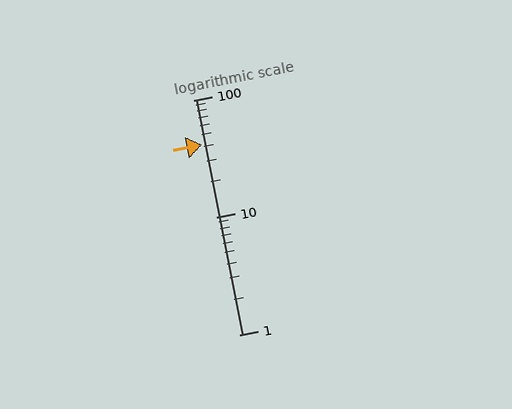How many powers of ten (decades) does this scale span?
The scale spans 2 decades, from 1 to 100.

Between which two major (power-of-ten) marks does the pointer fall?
The pointer is between 10 and 100.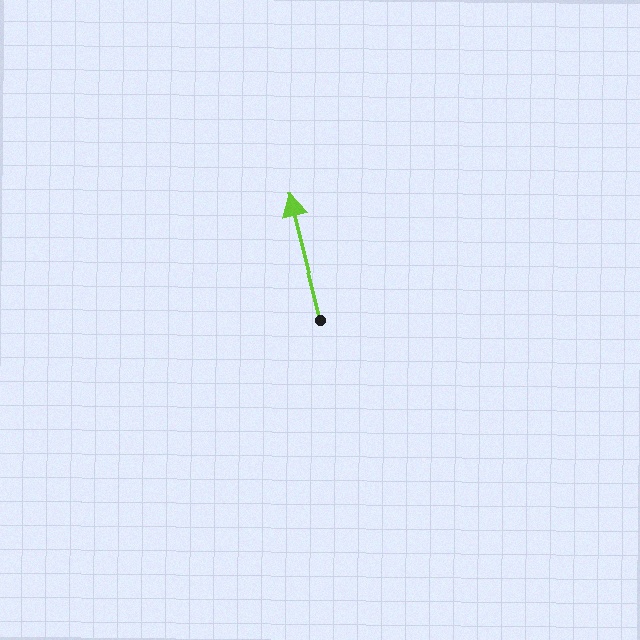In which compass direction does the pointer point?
North.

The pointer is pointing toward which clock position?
Roughly 12 o'clock.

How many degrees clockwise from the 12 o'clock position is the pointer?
Approximately 346 degrees.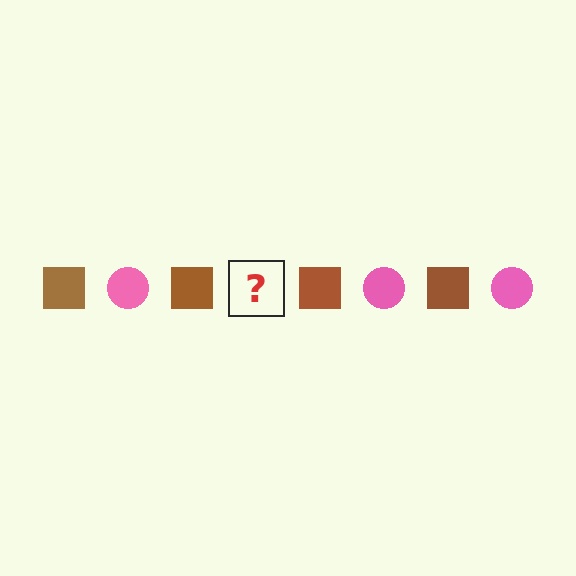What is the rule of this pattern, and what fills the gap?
The rule is that the pattern alternates between brown square and pink circle. The gap should be filled with a pink circle.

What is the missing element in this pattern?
The missing element is a pink circle.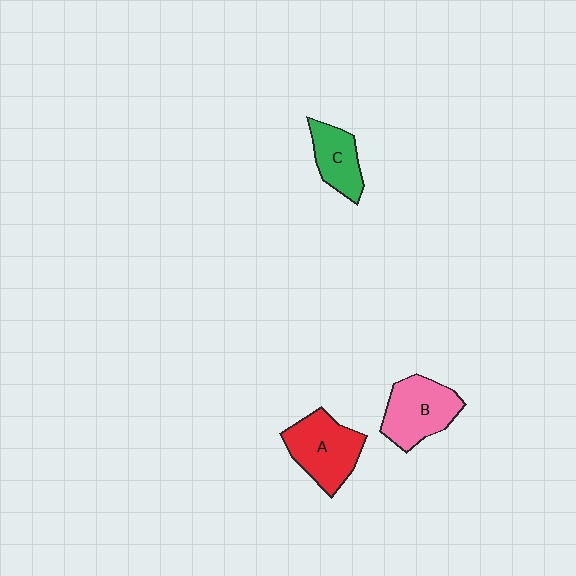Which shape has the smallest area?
Shape C (green).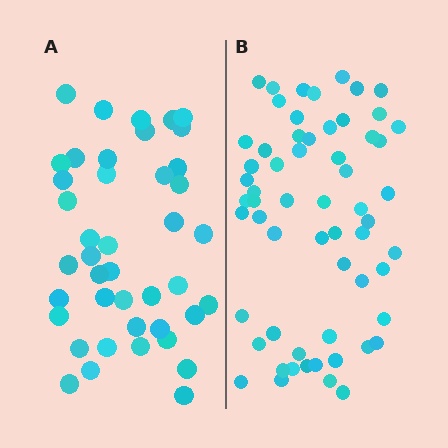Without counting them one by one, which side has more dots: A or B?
Region B (the right region) has more dots.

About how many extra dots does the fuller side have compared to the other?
Region B has approximately 20 more dots than region A.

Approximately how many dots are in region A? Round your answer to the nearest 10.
About 40 dots. (The exact count is 42, which rounds to 40.)